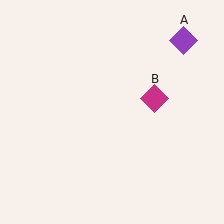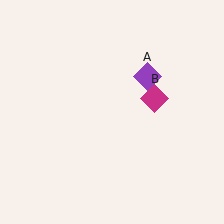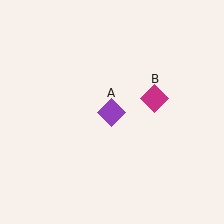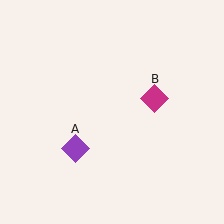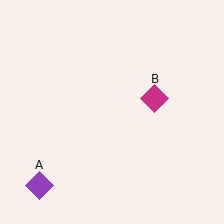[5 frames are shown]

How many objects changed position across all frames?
1 object changed position: purple diamond (object A).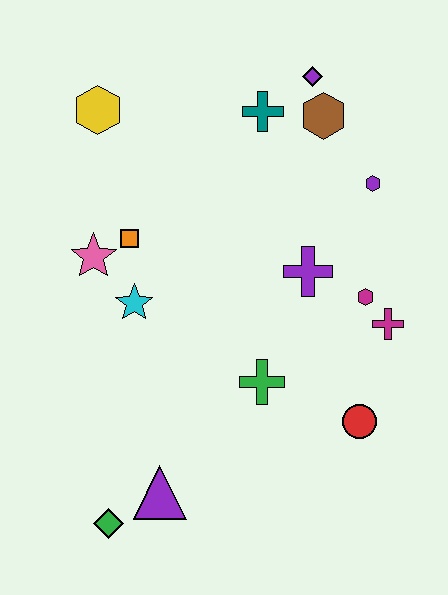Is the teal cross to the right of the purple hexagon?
No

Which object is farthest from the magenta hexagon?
The green diamond is farthest from the magenta hexagon.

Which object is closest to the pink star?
The orange square is closest to the pink star.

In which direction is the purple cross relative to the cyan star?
The purple cross is to the right of the cyan star.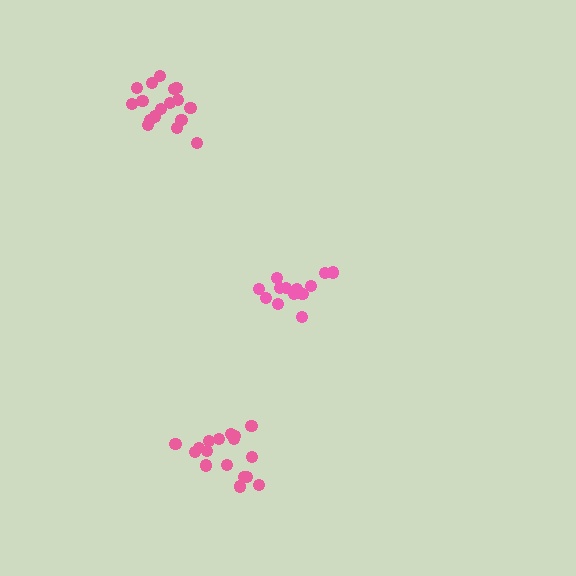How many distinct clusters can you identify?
There are 3 distinct clusters.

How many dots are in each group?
Group 1: 14 dots, Group 2: 17 dots, Group 3: 17 dots (48 total).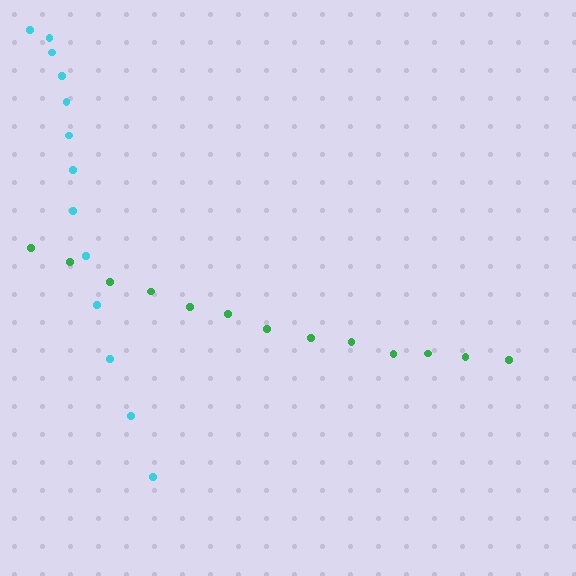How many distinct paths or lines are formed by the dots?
There are 2 distinct paths.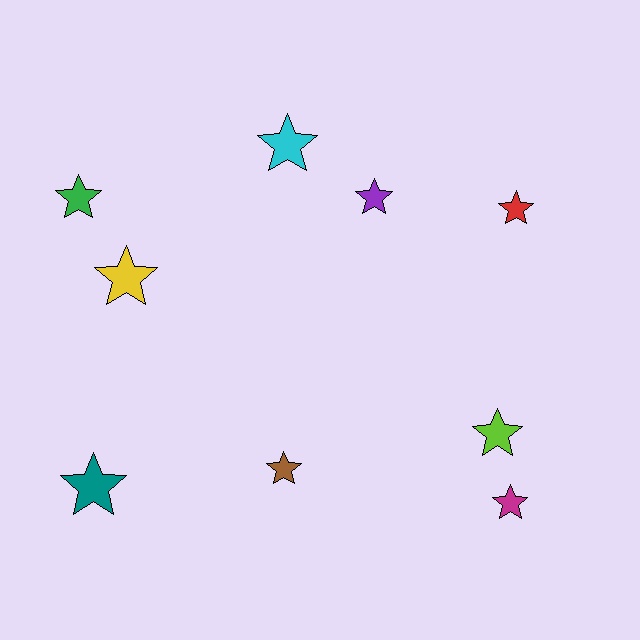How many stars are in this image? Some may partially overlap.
There are 9 stars.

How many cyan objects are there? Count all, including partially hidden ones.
There is 1 cyan object.